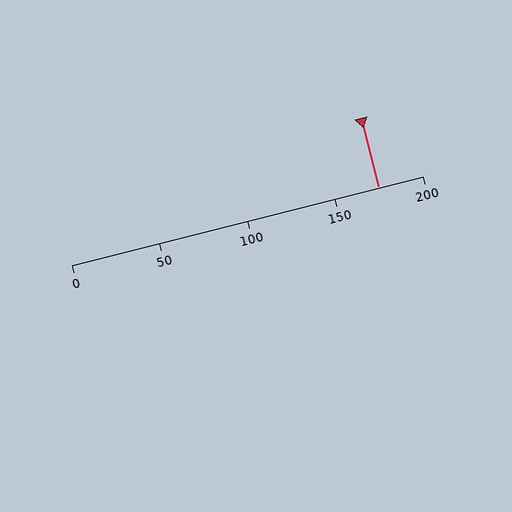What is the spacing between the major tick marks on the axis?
The major ticks are spaced 50 apart.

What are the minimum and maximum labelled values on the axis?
The axis runs from 0 to 200.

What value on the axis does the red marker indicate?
The marker indicates approximately 175.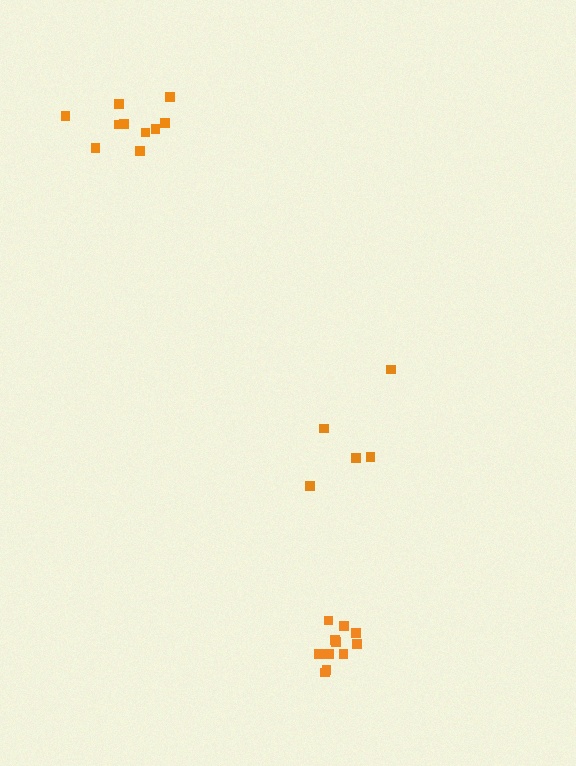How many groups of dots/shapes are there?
There are 3 groups.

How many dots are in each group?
Group 1: 11 dots, Group 2: 5 dots, Group 3: 10 dots (26 total).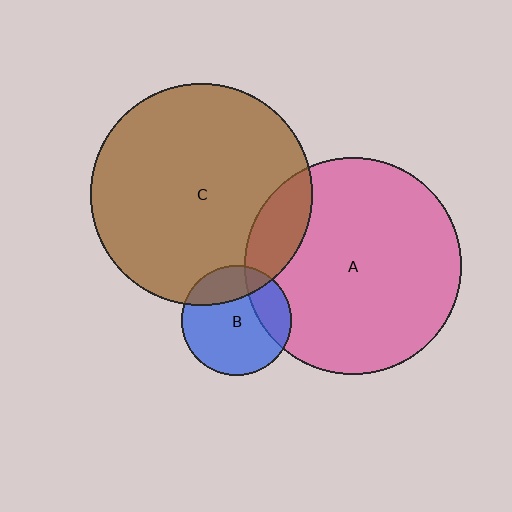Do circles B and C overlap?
Yes.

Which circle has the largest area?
Circle C (brown).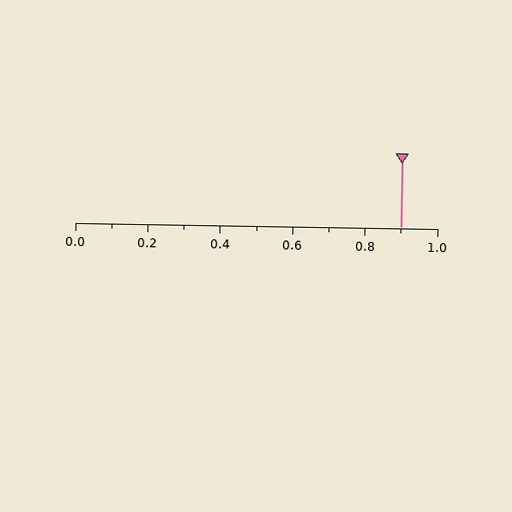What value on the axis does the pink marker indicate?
The marker indicates approximately 0.9.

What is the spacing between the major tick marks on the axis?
The major ticks are spaced 0.2 apart.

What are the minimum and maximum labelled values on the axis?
The axis runs from 0.0 to 1.0.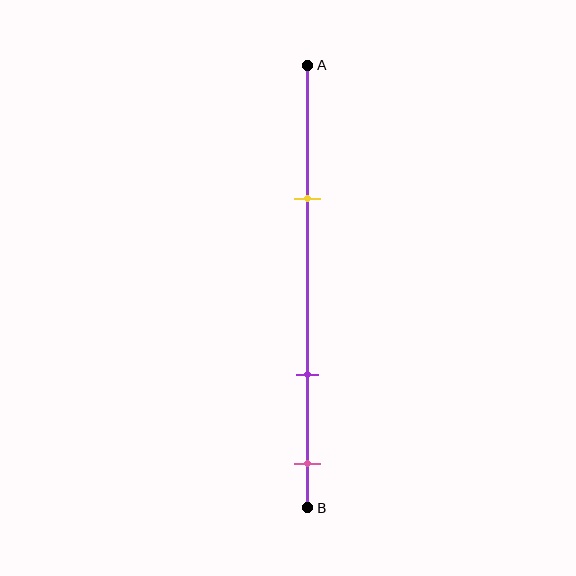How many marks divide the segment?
There are 3 marks dividing the segment.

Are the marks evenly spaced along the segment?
No, the marks are not evenly spaced.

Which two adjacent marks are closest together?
The purple and pink marks are the closest adjacent pair.